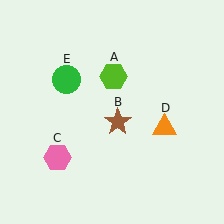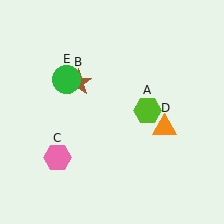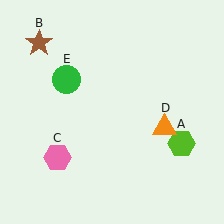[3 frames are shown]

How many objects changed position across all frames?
2 objects changed position: lime hexagon (object A), brown star (object B).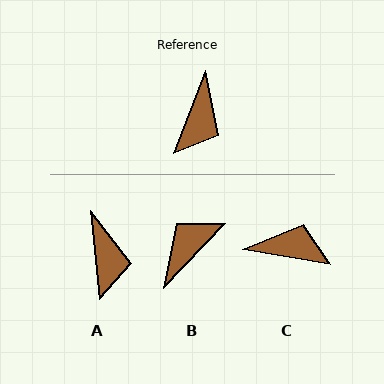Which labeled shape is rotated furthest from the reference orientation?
B, about 156 degrees away.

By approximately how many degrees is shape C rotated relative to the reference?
Approximately 101 degrees counter-clockwise.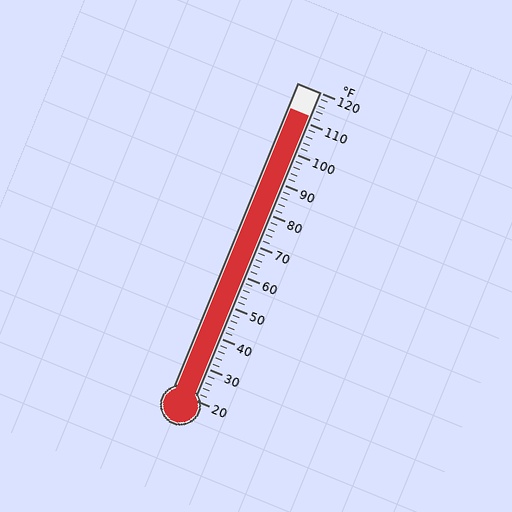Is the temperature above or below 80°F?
The temperature is above 80°F.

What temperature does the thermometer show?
The thermometer shows approximately 112°F.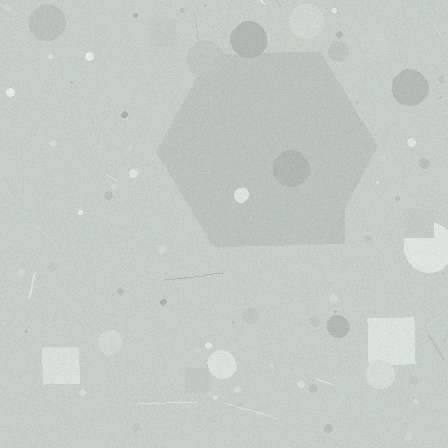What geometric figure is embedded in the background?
A hexagon is embedded in the background.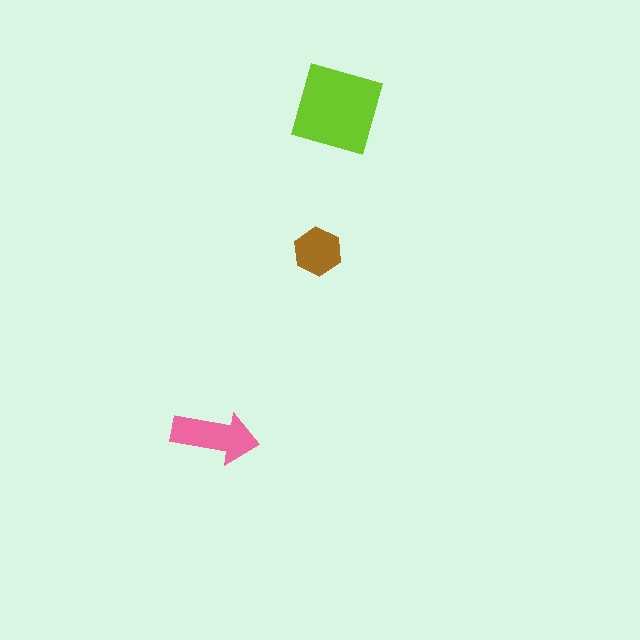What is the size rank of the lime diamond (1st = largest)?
1st.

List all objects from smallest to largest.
The brown hexagon, the pink arrow, the lime diamond.